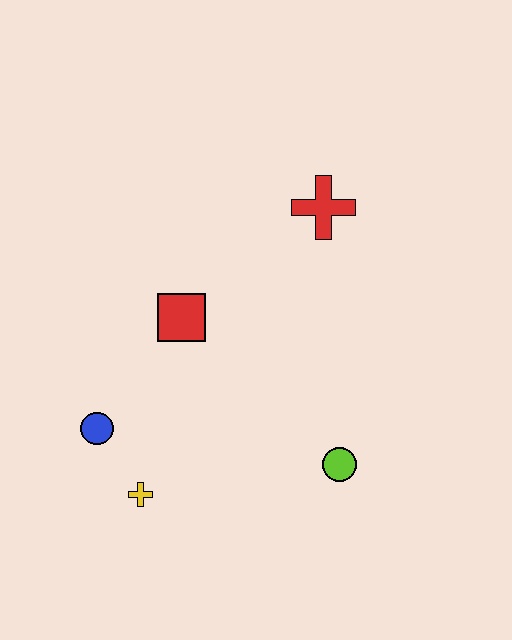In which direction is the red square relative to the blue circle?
The red square is above the blue circle.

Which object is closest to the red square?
The blue circle is closest to the red square.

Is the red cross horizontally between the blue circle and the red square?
No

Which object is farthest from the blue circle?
The red cross is farthest from the blue circle.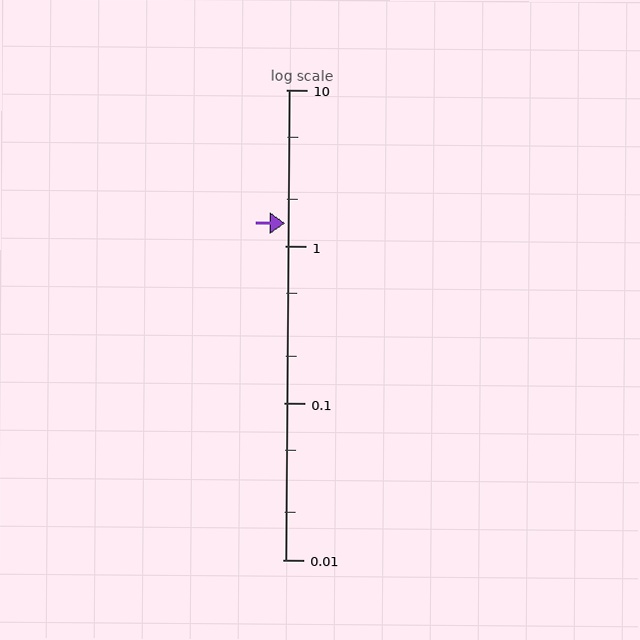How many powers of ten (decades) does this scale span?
The scale spans 3 decades, from 0.01 to 10.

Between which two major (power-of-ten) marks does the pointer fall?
The pointer is between 1 and 10.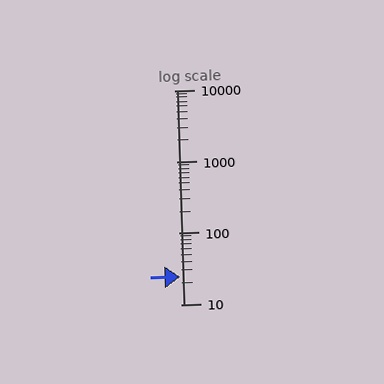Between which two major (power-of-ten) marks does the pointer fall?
The pointer is between 10 and 100.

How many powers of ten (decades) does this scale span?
The scale spans 3 decades, from 10 to 10000.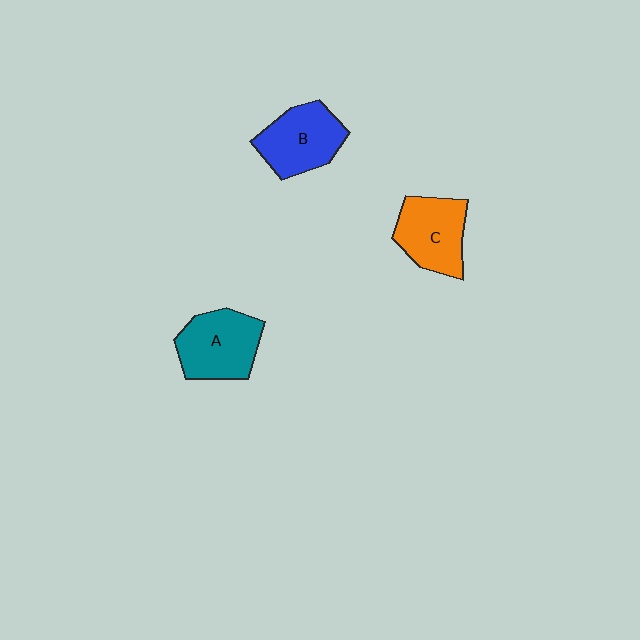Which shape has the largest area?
Shape A (teal).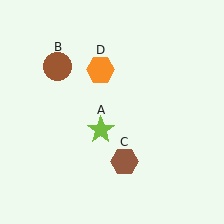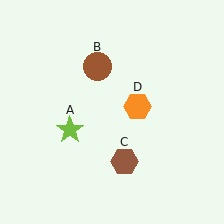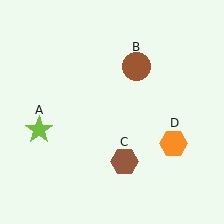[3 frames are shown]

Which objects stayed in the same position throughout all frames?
Brown hexagon (object C) remained stationary.